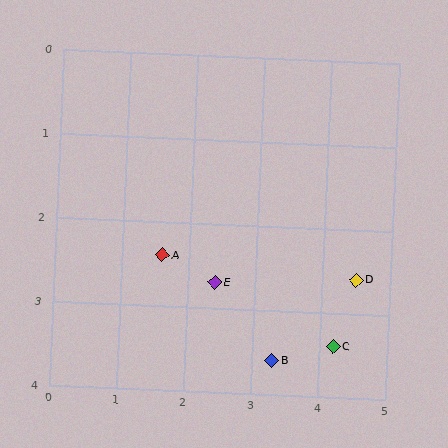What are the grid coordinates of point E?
Point E is at approximately (2.4, 2.7).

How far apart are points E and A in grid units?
Points E and A are about 0.9 grid units apart.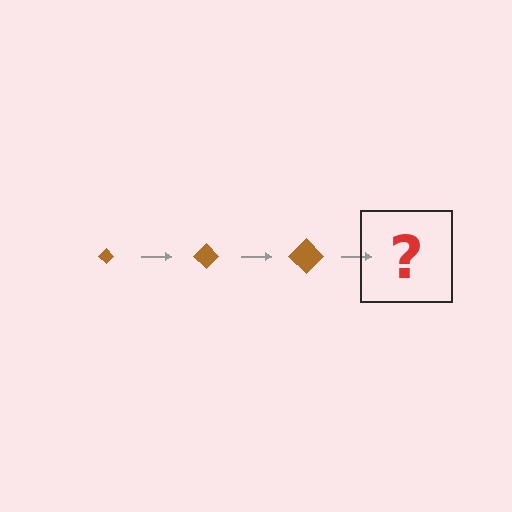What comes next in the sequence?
The next element should be a brown diamond, larger than the previous one.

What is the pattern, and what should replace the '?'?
The pattern is that the diamond gets progressively larger each step. The '?' should be a brown diamond, larger than the previous one.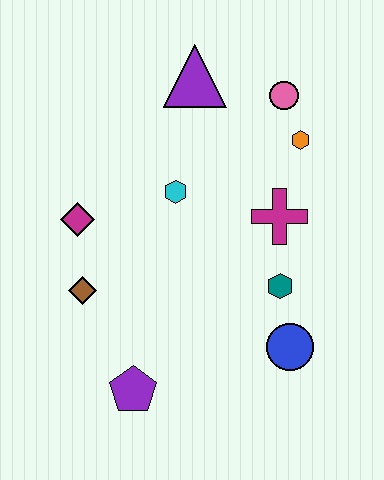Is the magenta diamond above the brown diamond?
Yes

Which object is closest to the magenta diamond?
The brown diamond is closest to the magenta diamond.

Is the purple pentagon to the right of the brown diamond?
Yes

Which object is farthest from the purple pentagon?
The pink circle is farthest from the purple pentagon.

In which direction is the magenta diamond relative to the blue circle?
The magenta diamond is to the left of the blue circle.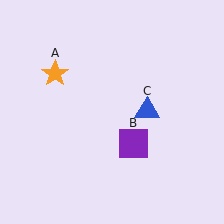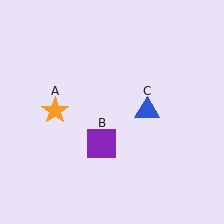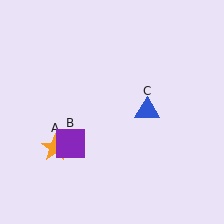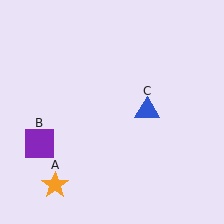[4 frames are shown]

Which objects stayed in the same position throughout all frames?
Blue triangle (object C) remained stationary.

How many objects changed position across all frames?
2 objects changed position: orange star (object A), purple square (object B).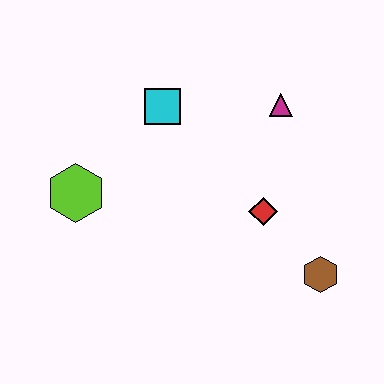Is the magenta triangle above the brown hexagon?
Yes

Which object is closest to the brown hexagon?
The red diamond is closest to the brown hexagon.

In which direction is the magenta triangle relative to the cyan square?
The magenta triangle is to the right of the cyan square.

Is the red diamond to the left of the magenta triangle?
Yes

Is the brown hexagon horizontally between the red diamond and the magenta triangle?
No